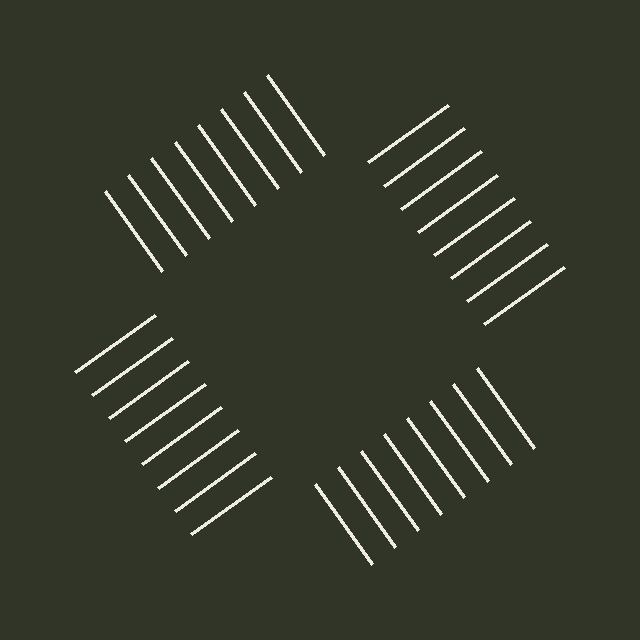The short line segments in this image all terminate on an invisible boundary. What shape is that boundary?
An illusory square — the line segments terminate on its edges but no continuous stroke is drawn.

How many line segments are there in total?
32 — 8 along each of the 4 edges.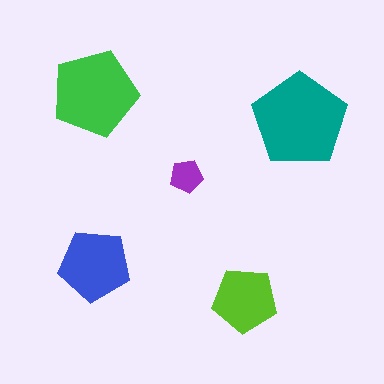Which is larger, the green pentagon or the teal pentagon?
The teal one.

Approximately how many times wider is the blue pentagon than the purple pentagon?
About 2 times wider.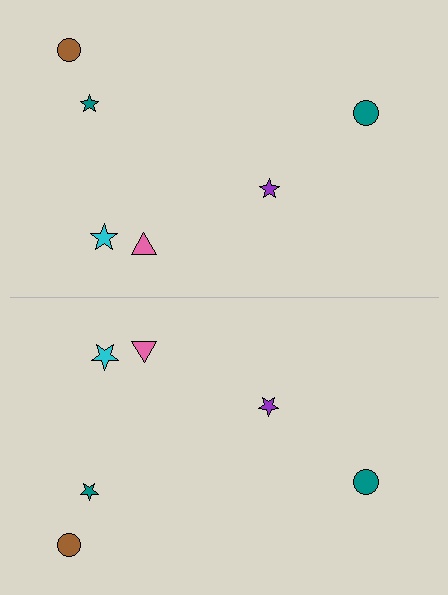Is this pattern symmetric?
Yes, this pattern has bilateral (reflection) symmetry.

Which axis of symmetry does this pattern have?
The pattern has a horizontal axis of symmetry running through the center of the image.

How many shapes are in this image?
There are 12 shapes in this image.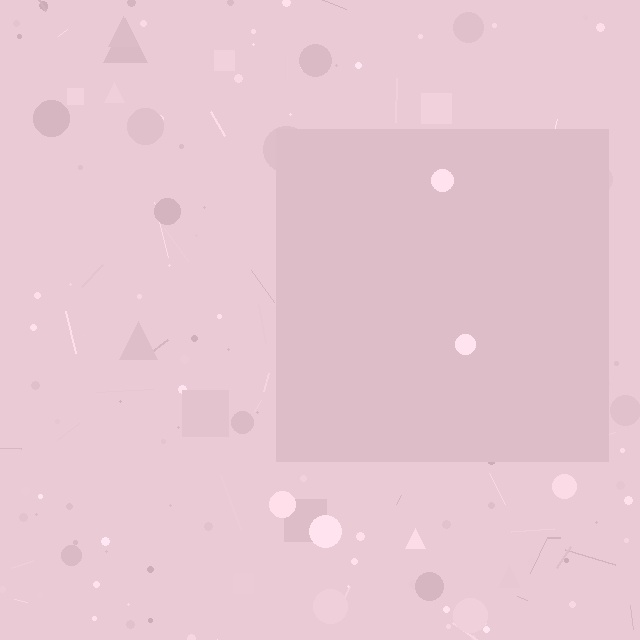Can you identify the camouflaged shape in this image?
The camouflaged shape is a square.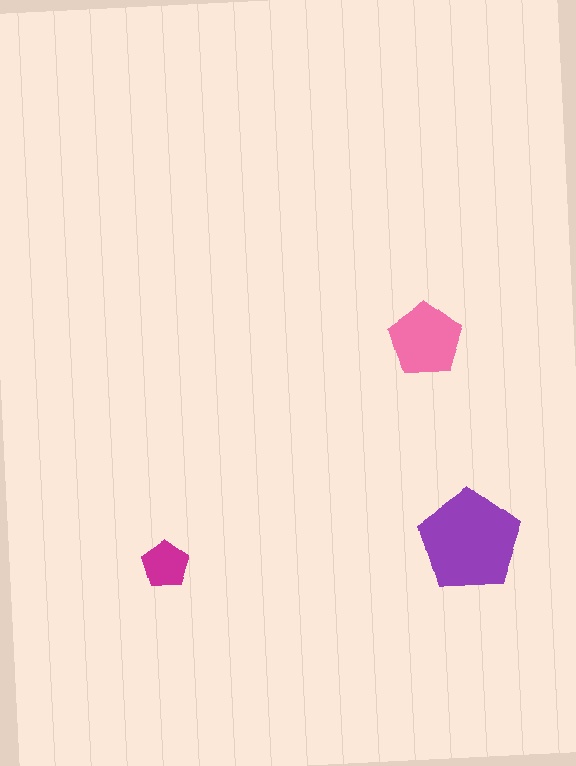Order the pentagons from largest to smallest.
the purple one, the pink one, the magenta one.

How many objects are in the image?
There are 3 objects in the image.